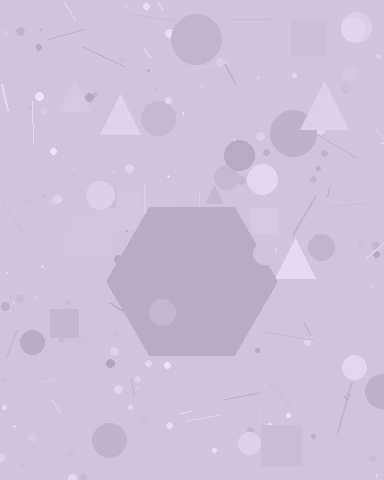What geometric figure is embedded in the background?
A hexagon is embedded in the background.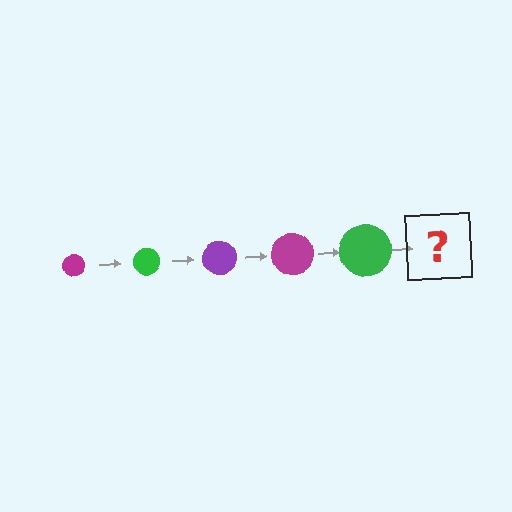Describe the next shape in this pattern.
It should be a purple circle, larger than the previous one.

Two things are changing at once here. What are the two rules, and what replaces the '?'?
The two rules are that the circle grows larger each step and the color cycles through magenta, green, and purple. The '?' should be a purple circle, larger than the previous one.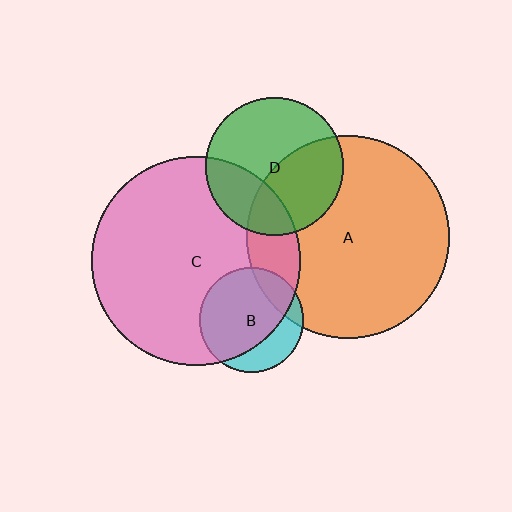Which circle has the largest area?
Circle C (pink).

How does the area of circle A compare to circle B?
Approximately 3.8 times.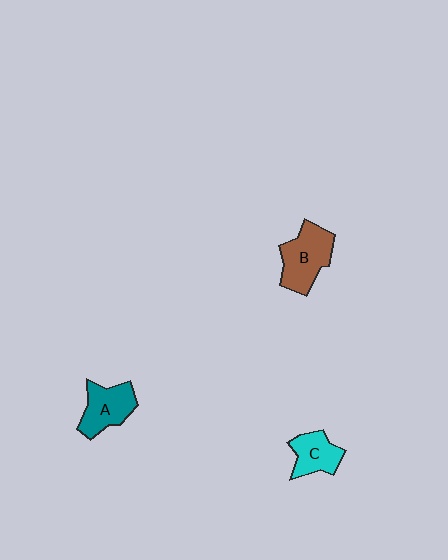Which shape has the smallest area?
Shape C (cyan).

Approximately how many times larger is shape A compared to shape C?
Approximately 1.2 times.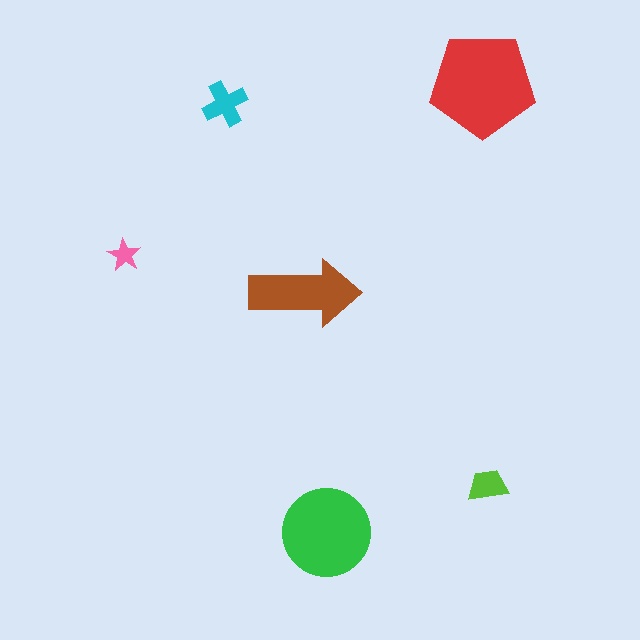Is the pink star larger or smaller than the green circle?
Smaller.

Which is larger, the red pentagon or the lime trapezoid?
The red pentagon.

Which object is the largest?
The red pentagon.